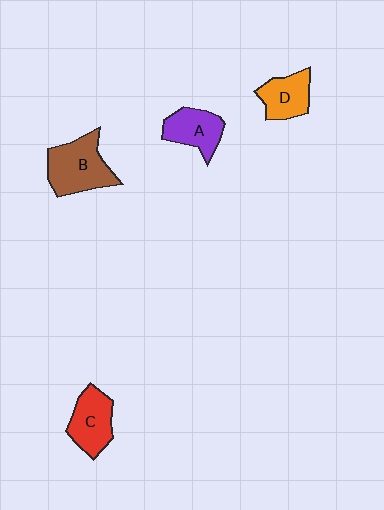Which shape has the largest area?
Shape B (brown).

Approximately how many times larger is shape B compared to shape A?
Approximately 1.4 times.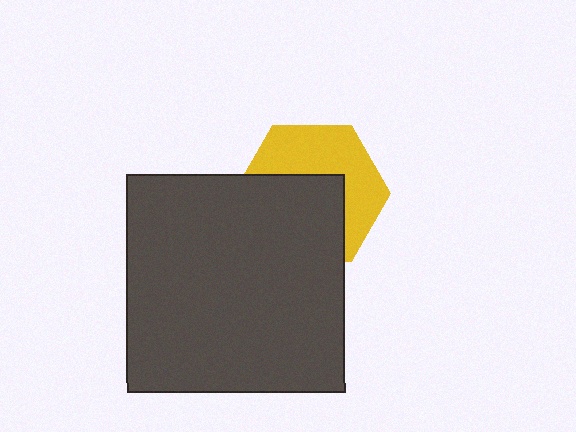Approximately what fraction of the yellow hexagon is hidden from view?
Roughly 52% of the yellow hexagon is hidden behind the dark gray square.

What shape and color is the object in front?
The object in front is a dark gray square.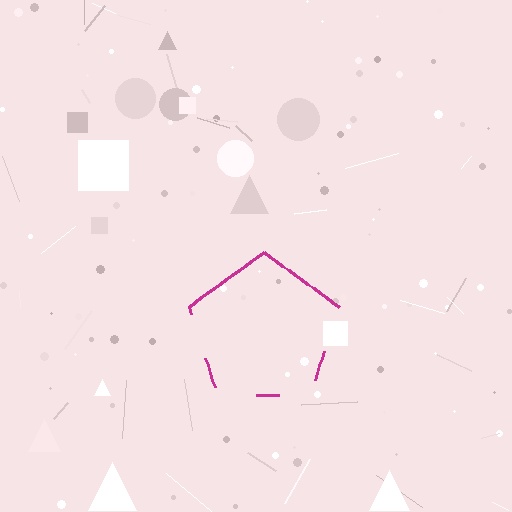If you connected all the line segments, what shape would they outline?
They would outline a pentagon.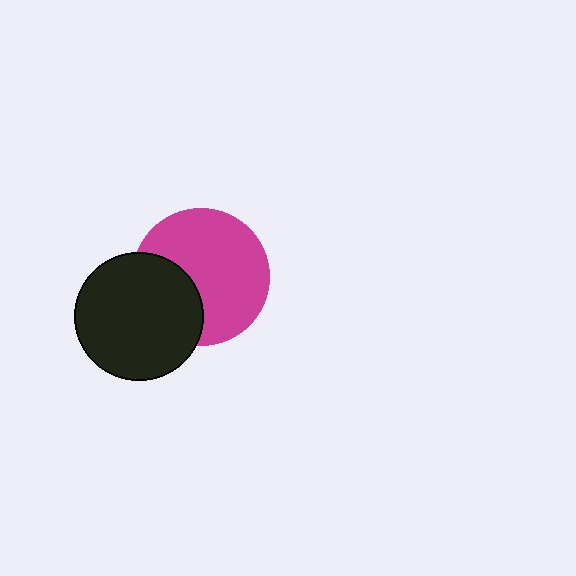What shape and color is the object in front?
The object in front is a black circle.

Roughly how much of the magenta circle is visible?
Most of it is visible (roughly 68%).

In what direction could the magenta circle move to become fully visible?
The magenta circle could move right. That would shift it out from behind the black circle entirely.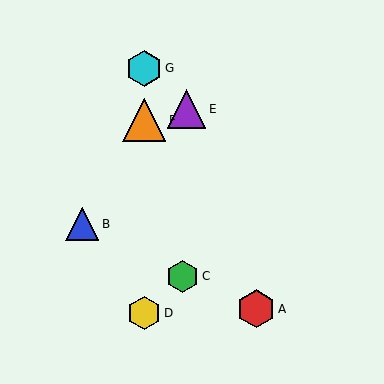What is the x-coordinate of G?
Object G is at x≈144.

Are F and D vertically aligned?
Yes, both are at x≈144.